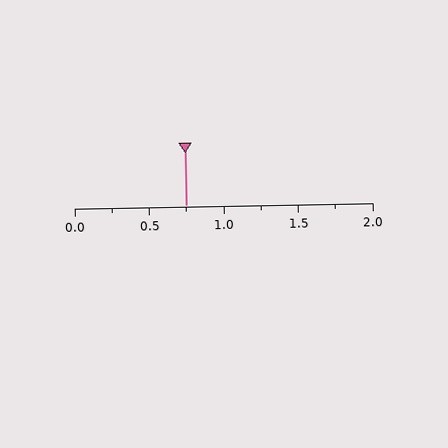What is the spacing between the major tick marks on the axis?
The major ticks are spaced 0.5 apart.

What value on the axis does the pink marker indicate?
The marker indicates approximately 0.75.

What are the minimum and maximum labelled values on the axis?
The axis runs from 0.0 to 2.0.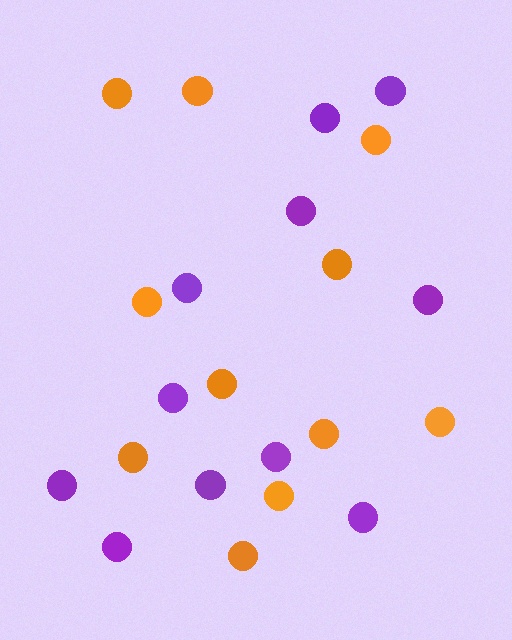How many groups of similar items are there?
There are 2 groups: one group of orange circles (11) and one group of purple circles (11).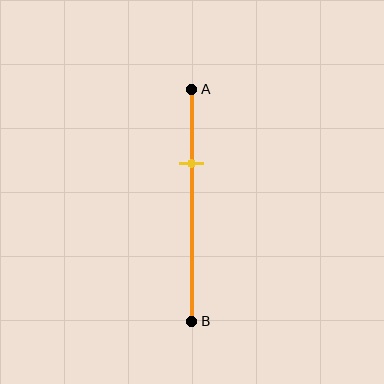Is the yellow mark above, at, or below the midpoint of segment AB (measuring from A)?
The yellow mark is above the midpoint of segment AB.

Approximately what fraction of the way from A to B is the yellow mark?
The yellow mark is approximately 30% of the way from A to B.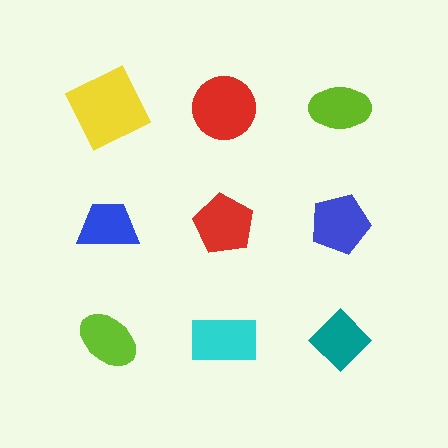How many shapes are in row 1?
3 shapes.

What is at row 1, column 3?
A lime ellipse.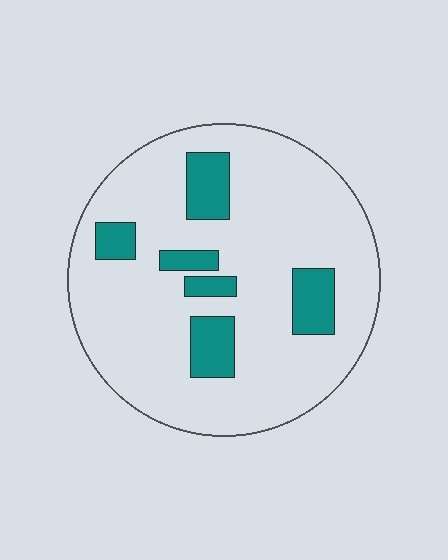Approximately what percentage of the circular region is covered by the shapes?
Approximately 15%.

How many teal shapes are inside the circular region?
6.